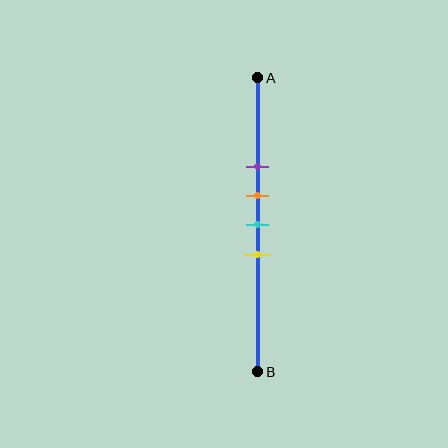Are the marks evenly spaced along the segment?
Yes, the marks are approximately evenly spaced.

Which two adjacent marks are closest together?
The orange and cyan marks are the closest adjacent pair.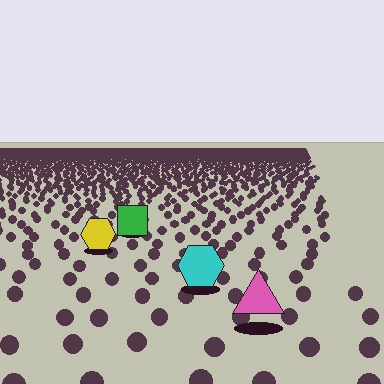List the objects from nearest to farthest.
From nearest to farthest: the pink triangle, the cyan hexagon, the yellow hexagon, the green square.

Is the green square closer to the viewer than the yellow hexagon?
No. The yellow hexagon is closer — you can tell from the texture gradient: the ground texture is coarser near it.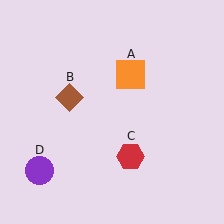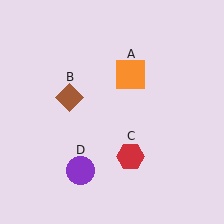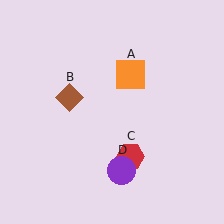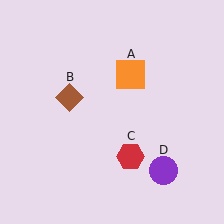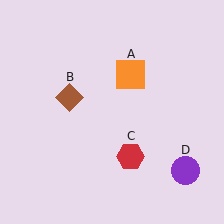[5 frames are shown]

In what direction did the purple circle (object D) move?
The purple circle (object D) moved right.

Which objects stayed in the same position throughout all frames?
Orange square (object A) and brown diamond (object B) and red hexagon (object C) remained stationary.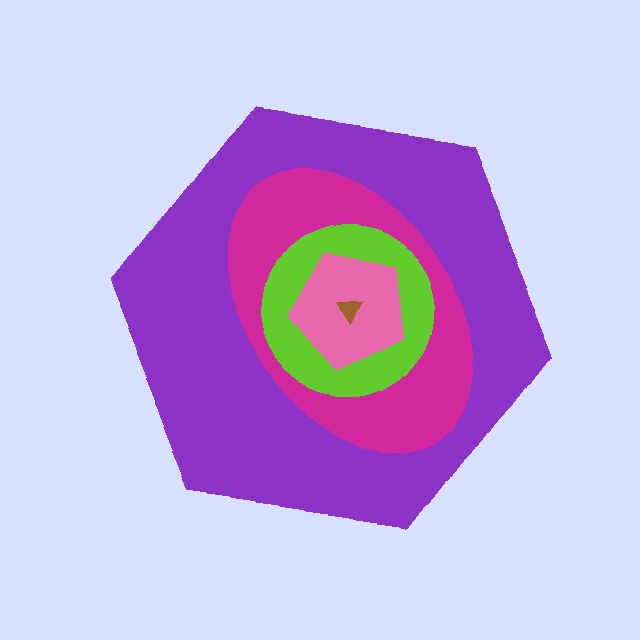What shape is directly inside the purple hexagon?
The magenta ellipse.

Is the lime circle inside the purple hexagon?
Yes.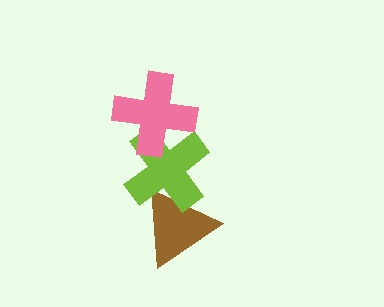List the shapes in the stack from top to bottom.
From top to bottom: the pink cross, the lime cross, the brown triangle.